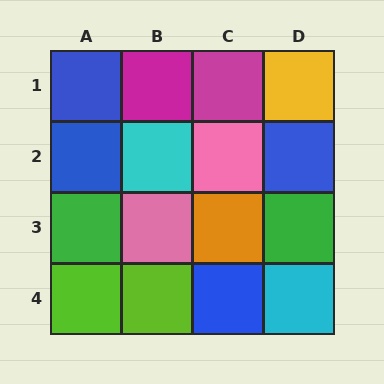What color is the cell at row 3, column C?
Orange.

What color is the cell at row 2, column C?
Pink.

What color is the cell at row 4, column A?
Lime.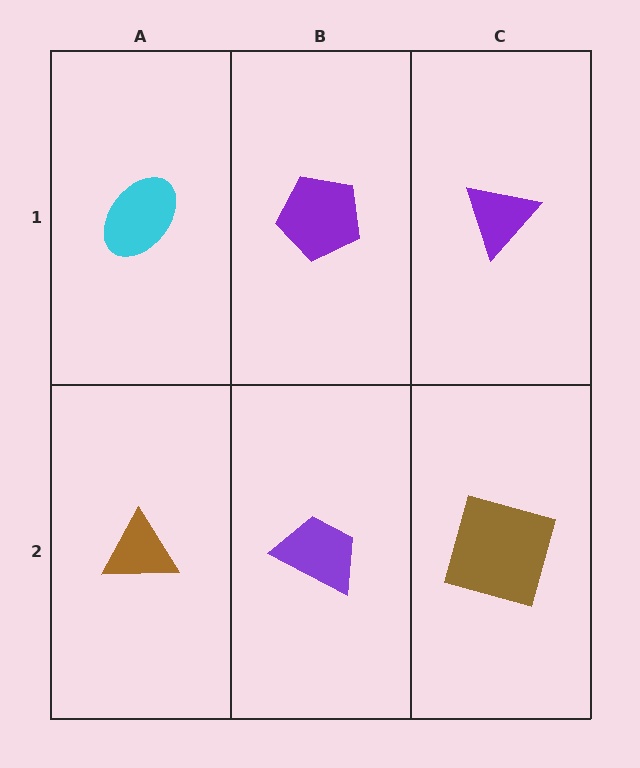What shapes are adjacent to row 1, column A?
A brown triangle (row 2, column A), a purple pentagon (row 1, column B).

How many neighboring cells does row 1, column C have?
2.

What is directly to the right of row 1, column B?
A purple triangle.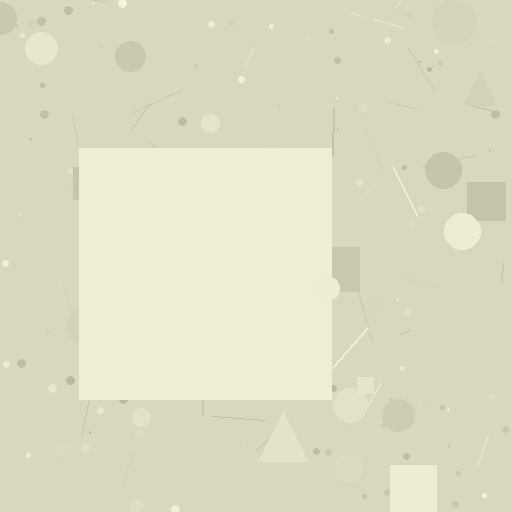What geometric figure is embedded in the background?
A square is embedded in the background.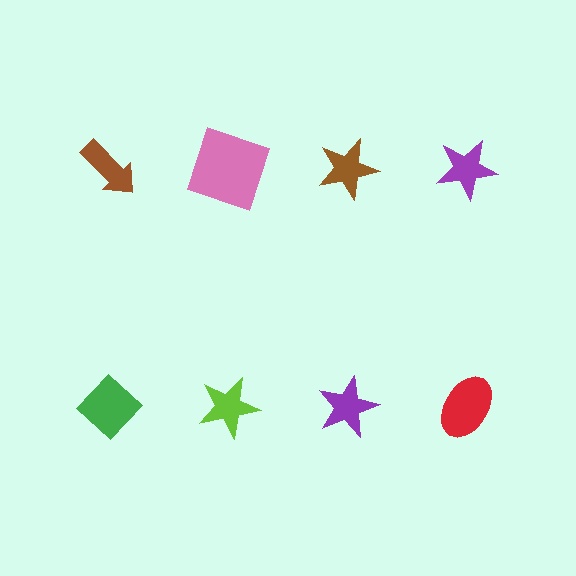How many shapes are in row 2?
4 shapes.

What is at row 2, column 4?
A red ellipse.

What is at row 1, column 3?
A brown star.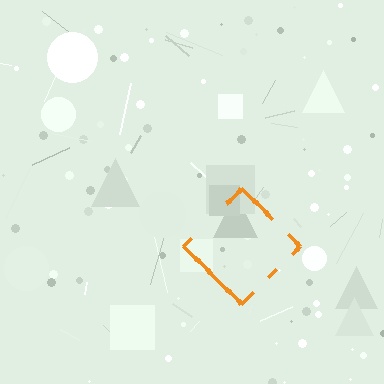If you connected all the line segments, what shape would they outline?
They would outline a diamond.